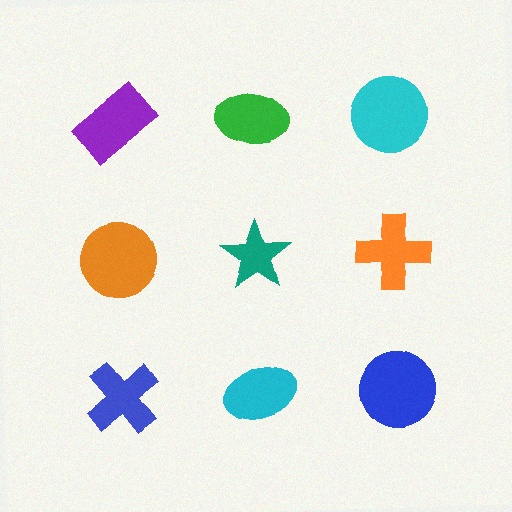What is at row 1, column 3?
A cyan circle.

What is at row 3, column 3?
A blue circle.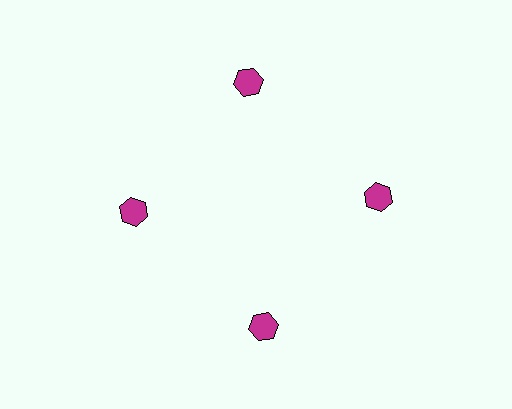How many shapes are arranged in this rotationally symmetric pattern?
There are 4 shapes, arranged in 4 groups of 1.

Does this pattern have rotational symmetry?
Yes, this pattern has 4-fold rotational symmetry. It looks the same after rotating 90 degrees around the center.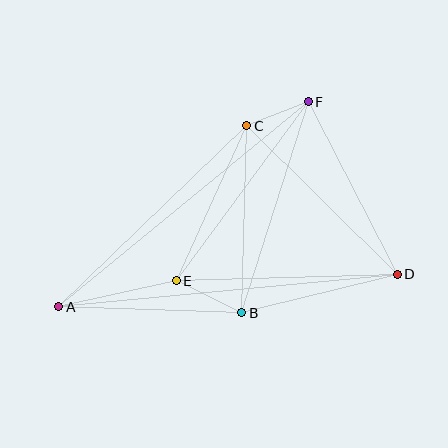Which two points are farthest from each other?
Points A and D are farthest from each other.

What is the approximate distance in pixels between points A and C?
The distance between A and C is approximately 261 pixels.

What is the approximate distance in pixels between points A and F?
The distance between A and F is approximately 323 pixels.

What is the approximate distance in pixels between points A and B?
The distance between A and B is approximately 183 pixels.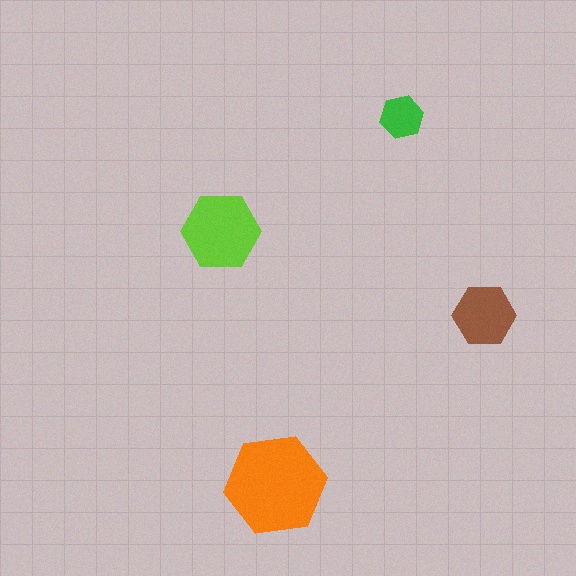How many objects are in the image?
There are 4 objects in the image.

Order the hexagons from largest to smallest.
the orange one, the lime one, the brown one, the green one.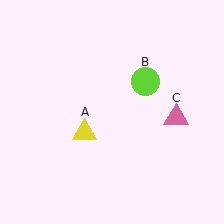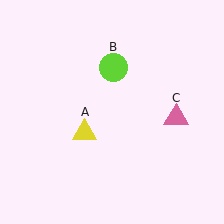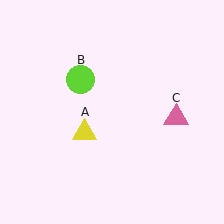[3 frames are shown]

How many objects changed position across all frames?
1 object changed position: lime circle (object B).